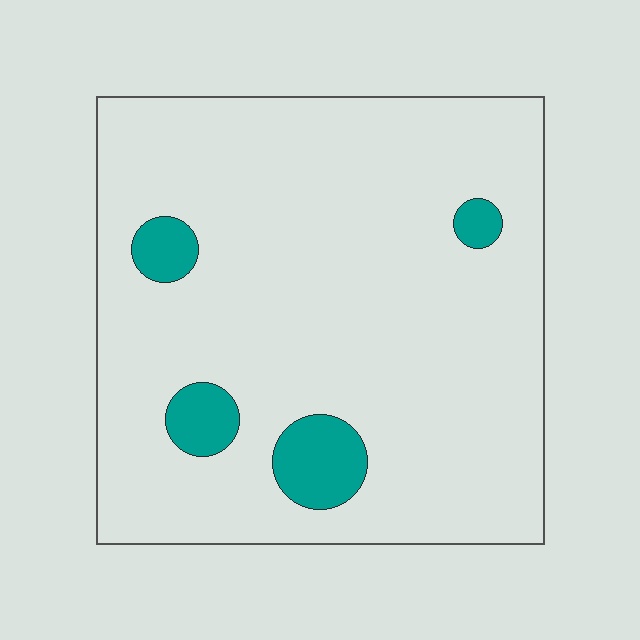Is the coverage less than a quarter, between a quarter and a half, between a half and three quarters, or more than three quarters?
Less than a quarter.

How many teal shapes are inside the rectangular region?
4.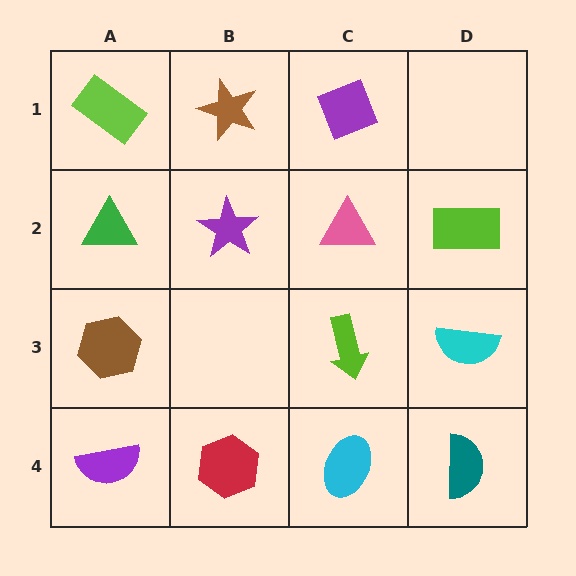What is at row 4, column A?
A purple semicircle.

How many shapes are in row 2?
4 shapes.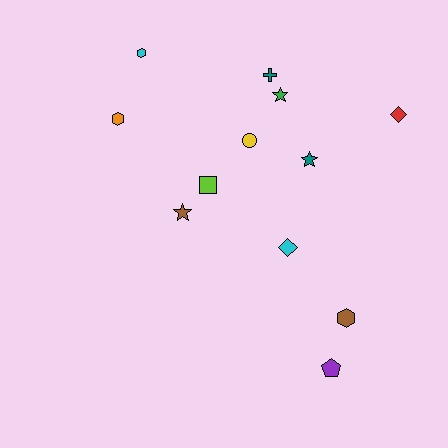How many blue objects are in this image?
There are no blue objects.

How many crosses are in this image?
There is 1 cross.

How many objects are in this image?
There are 12 objects.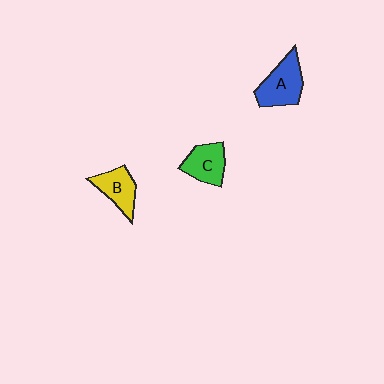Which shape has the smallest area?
Shape B (yellow).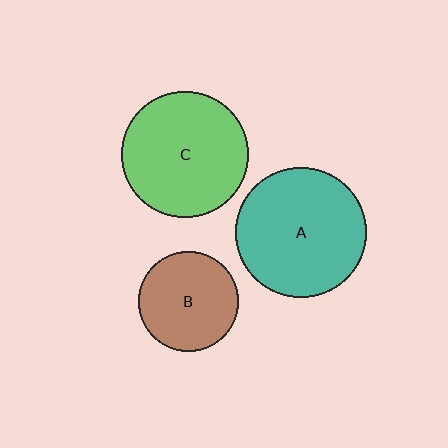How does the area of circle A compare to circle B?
Approximately 1.7 times.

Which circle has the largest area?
Circle A (teal).